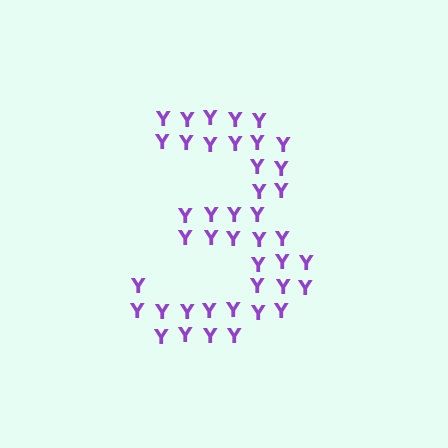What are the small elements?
The small elements are letter Y's.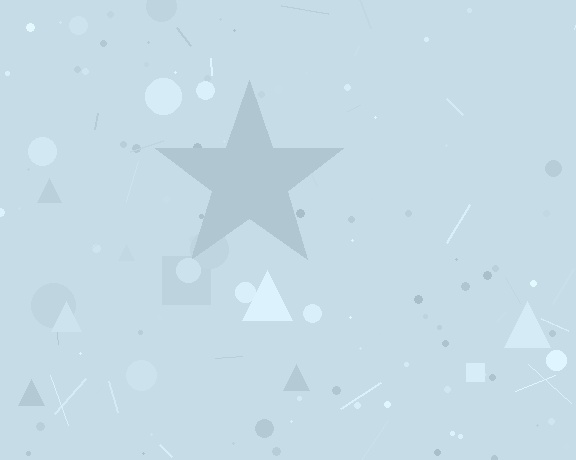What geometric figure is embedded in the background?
A star is embedded in the background.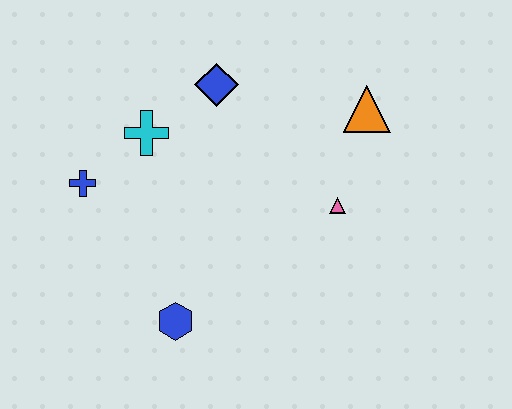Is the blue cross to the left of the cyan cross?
Yes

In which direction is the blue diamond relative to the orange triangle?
The blue diamond is to the left of the orange triangle.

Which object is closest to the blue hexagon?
The blue cross is closest to the blue hexagon.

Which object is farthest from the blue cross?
The orange triangle is farthest from the blue cross.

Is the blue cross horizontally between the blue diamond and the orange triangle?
No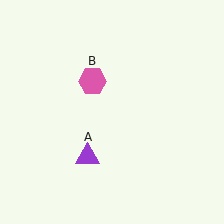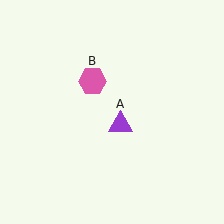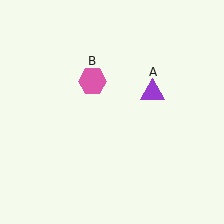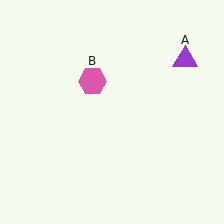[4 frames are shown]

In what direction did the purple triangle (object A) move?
The purple triangle (object A) moved up and to the right.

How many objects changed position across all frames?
1 object changed position: purple triangle (object A).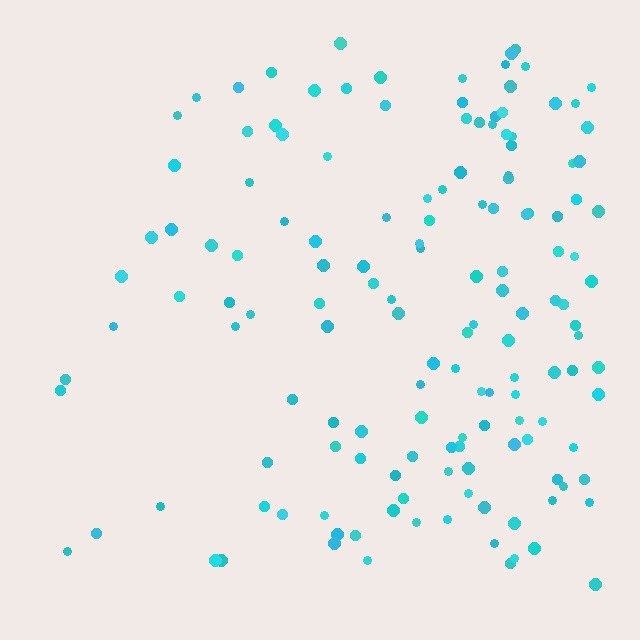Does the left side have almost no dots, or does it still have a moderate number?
Still a moderate number, just noticeably fewer than the right.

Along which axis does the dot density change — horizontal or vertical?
Horizontal.